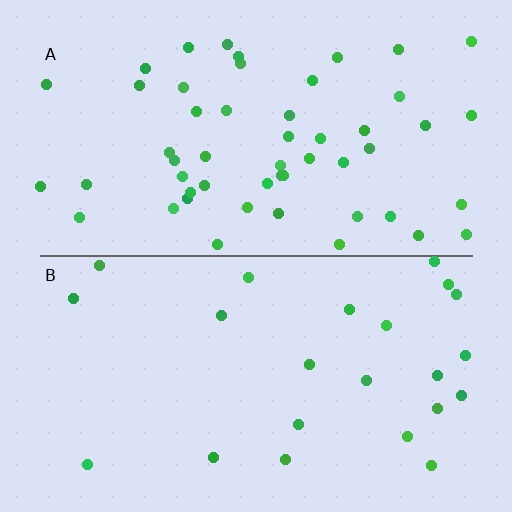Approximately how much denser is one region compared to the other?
Approximately 2.3× — region A over region B.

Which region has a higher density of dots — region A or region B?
A (the top).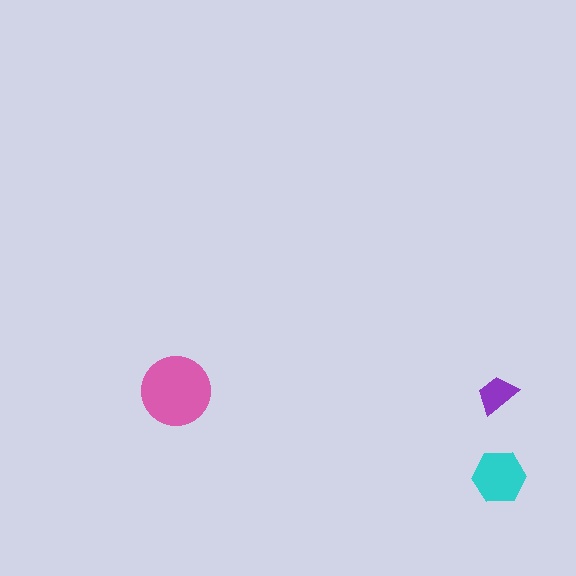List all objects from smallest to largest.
The purple trapezoid, the cyan hexagon, the pink circle.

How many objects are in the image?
There are 3 objects in the image.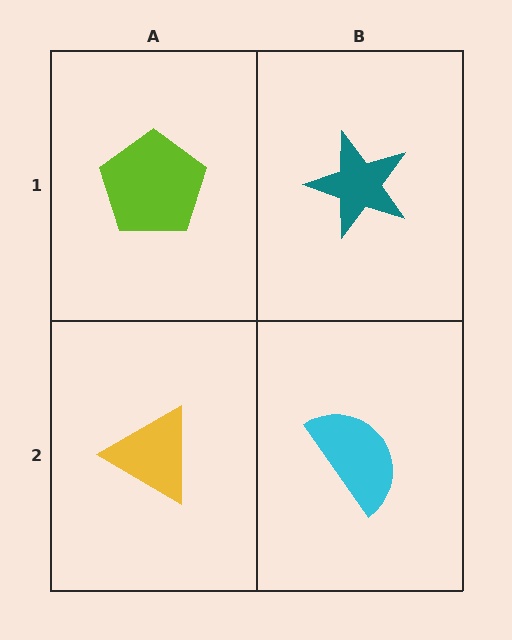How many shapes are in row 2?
2 shapes.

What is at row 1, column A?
A lime pentagon.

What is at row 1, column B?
A teal star.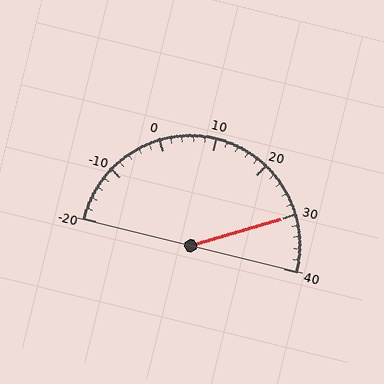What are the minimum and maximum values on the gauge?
The gauge ranges from -20 to 40.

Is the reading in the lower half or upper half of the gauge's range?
The reading is in the upper half of the range (-20 to 40).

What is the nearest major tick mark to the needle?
The nearest major tick mark is 30.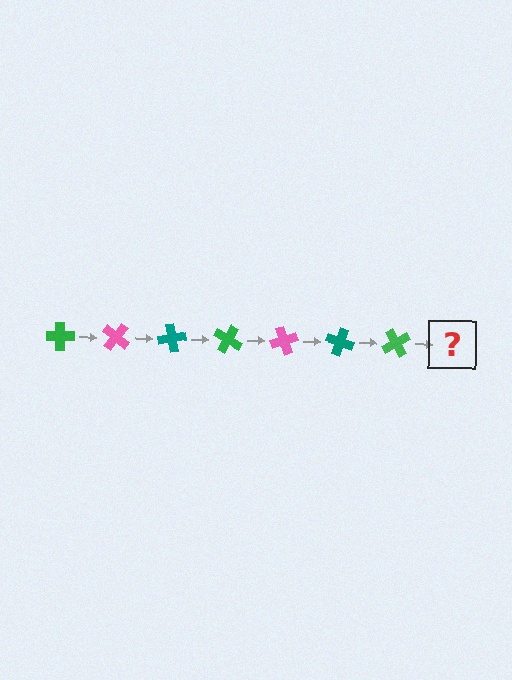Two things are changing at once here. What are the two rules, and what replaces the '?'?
The two rules are that it rotates 40 degrees each step and the color cycles through green, pink, and teal. The '?' should be a pink cross, rotated 280 degrees from the start.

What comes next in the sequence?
The next element should be a pink cross, rotated 280 degrees from the start.